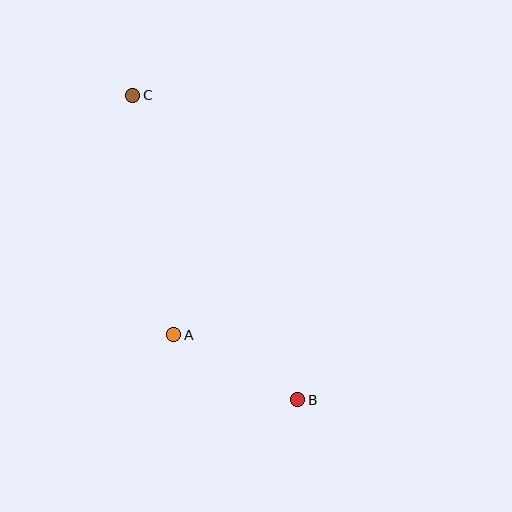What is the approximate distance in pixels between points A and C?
The distance between A and C is approximately 243 pixels.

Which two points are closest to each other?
Points A and B are closest to each other.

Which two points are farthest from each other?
Points B and C are farthest from each other.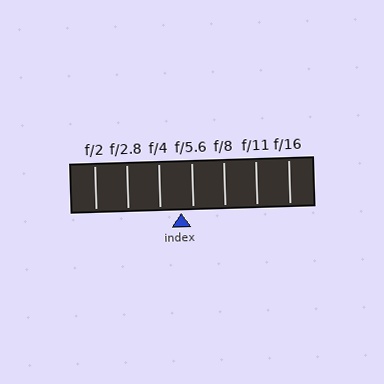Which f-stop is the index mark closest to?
The index mark is closest to f/5.6.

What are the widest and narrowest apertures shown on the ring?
The widest aperture shown is f/2 and the narrowest is f/16.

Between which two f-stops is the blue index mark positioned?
The index mark is between f/4 and f/5.6.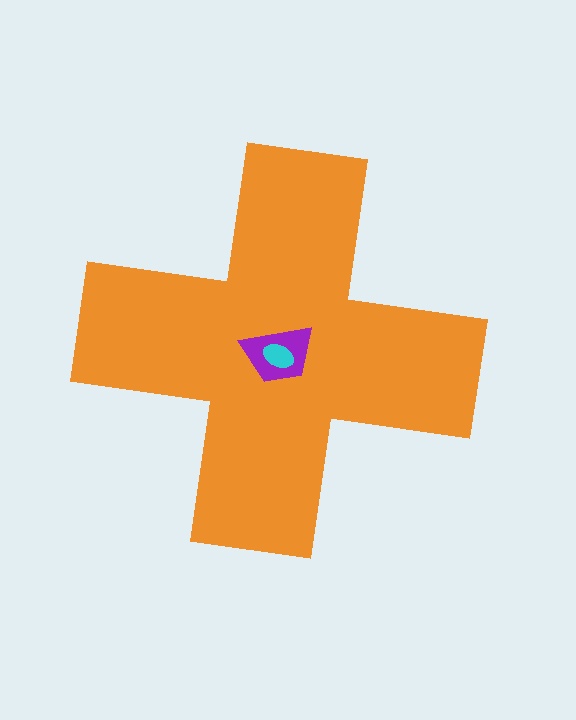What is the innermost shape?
The cyan ellipse.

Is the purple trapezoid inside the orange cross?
Yes.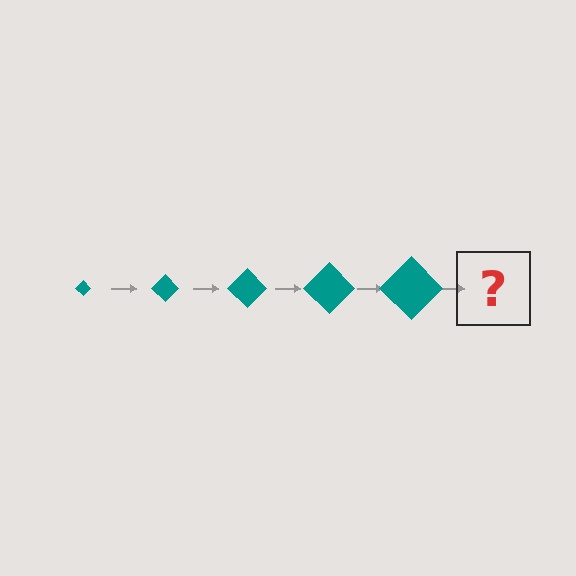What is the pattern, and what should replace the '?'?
The pattern is that the diamond gets progressively larger each step. The '?' should be a teal diamond, larger than the previous one.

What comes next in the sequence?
The next element should be a teal diamond, larger than the previous one.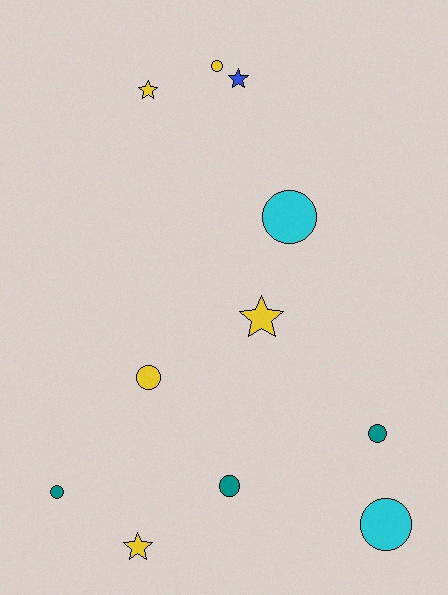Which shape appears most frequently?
Circle, with 7 objects.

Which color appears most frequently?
Yellow, with 5 objects.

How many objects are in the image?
There are 11 objects.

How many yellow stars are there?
There are 3 yellow stars.